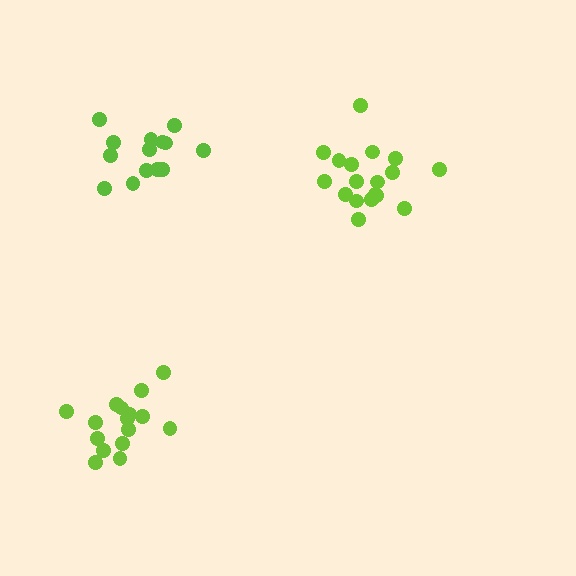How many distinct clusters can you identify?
There are 3 distinct clusters.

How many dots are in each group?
Group 1: 18 dots, Group 2: 16 dots, Group 3: 14 dots (48 total).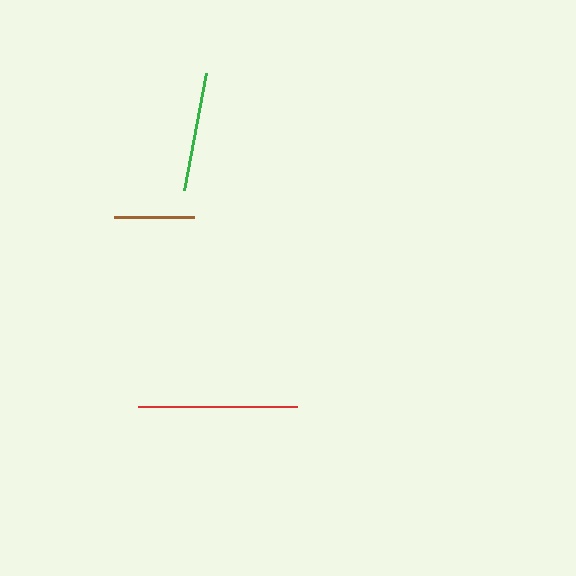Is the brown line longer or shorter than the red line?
The red line is longer than the brown line.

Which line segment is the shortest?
The brown line is the shortest at approximately 80 pixels.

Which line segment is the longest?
The red line is the longest at approximately 158 pixels.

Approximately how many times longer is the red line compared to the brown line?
The red line is approximately 2.0 times the length of the brown line.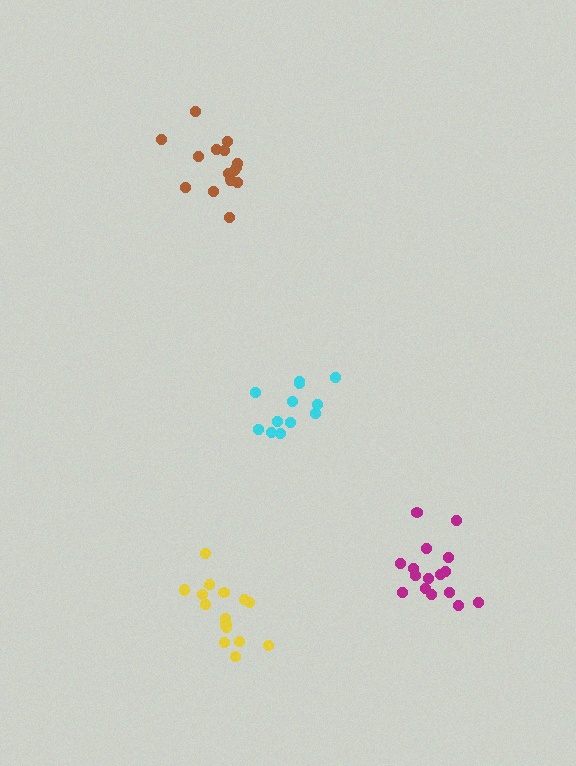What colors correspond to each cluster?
The clusters are colored: magenta, cyan, yellow, brown.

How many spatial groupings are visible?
There are 4 spatial groupings.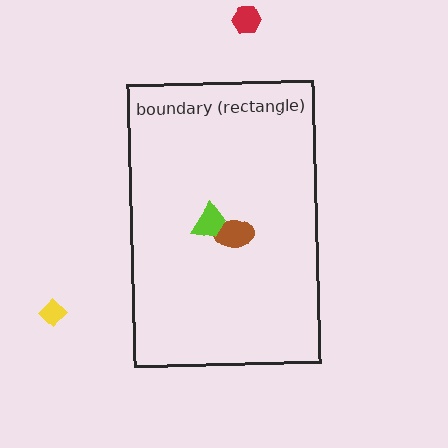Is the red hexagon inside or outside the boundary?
Outside.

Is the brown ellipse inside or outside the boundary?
Inside.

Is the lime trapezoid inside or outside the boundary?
Inside.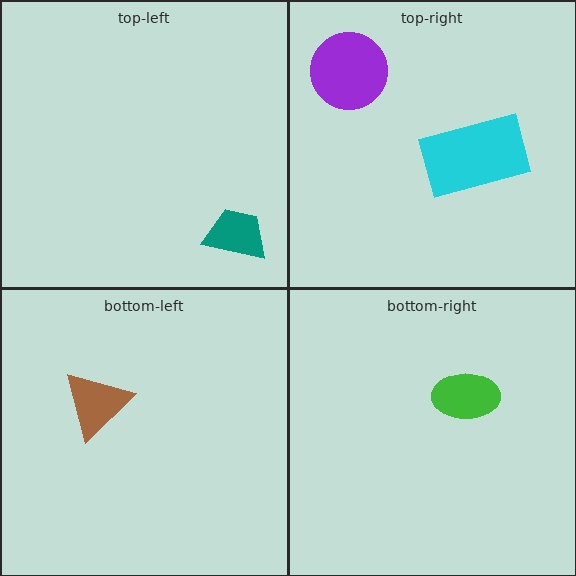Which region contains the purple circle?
The top-right region.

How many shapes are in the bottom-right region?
1.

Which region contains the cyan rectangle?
The top-right region.